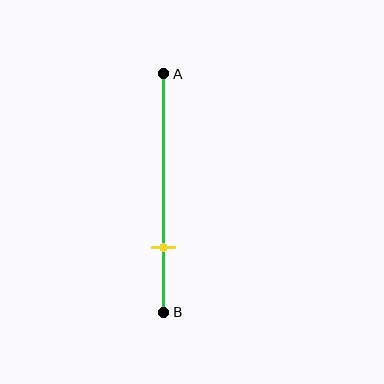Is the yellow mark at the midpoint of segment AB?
No, the mark is at about 75% from A, not at the 50% midpoint.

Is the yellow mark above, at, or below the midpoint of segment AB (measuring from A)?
The yellow mark is below the midpoint of segment AB.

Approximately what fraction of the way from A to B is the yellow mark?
The yellow mark is approximately 75% of the way from A to B.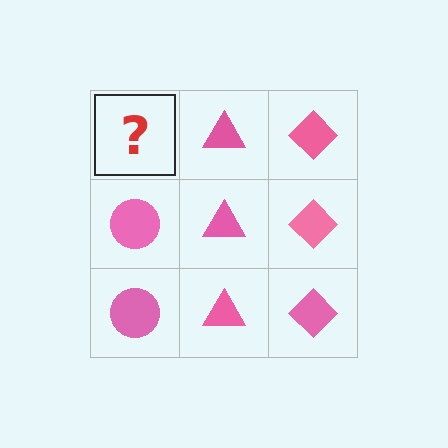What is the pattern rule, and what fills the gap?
The rule is that each column has a consistent shape. The gap should be filled with a pink circle.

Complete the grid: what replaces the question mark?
The question mark should be replaced with a pink circle.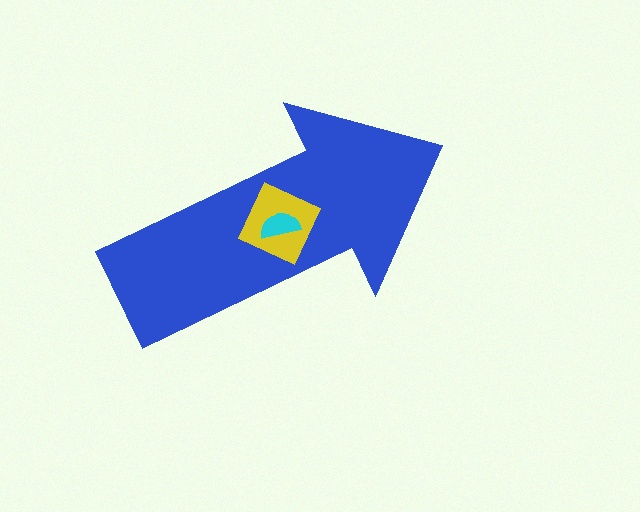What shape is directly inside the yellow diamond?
The cyan semicircle.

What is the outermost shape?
The blue arrow.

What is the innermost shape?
The cyan semicircle.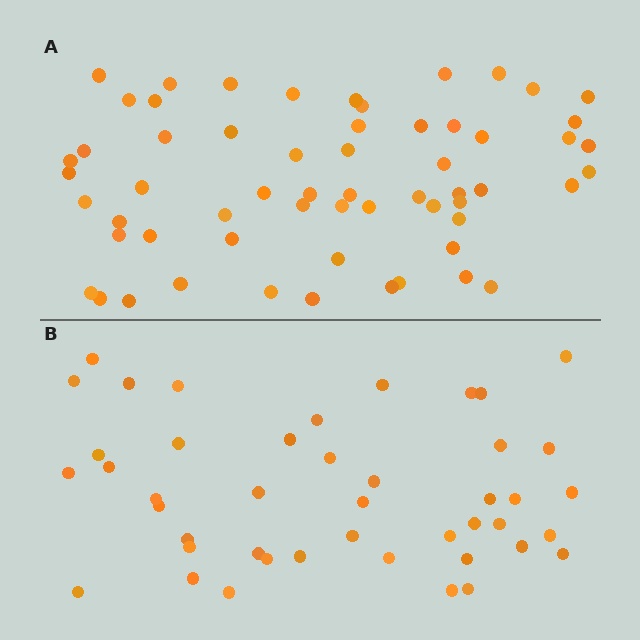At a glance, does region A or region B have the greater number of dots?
Region A (the top region) has more dots.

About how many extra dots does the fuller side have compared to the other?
Region A has approximately 15 more dots than region B.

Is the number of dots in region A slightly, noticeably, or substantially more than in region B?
Region A has noticeably more, but not dramatically so. The ratio is roughly 1.4 to 1.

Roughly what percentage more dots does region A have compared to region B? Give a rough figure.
About 35% more.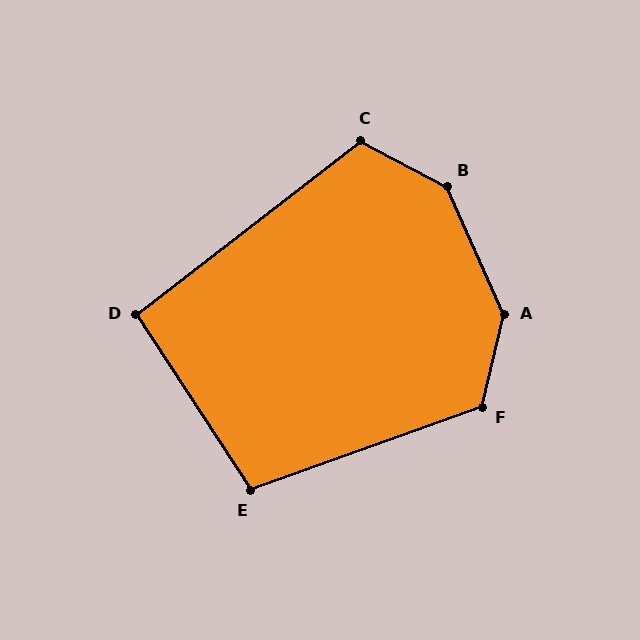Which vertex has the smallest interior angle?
D, at approximately 95 degrees.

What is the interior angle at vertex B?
Approximately 142 degrees (obtuse).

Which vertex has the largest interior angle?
A, at approximately 143 degrees.